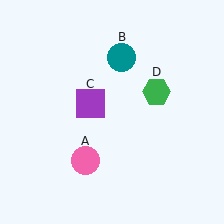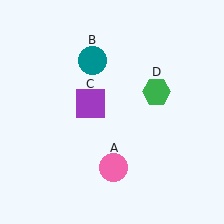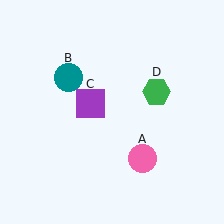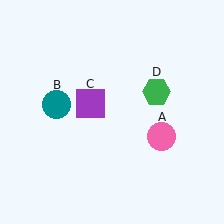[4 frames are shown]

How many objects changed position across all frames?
2 objects changed position: pink circle (object A), teal circle (object B).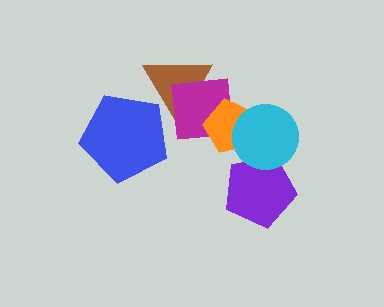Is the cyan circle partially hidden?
No, no other shape covers it.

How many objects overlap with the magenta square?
2 objects overlap with the magenta square.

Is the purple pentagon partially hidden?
Yes, it is partially covered by another shape.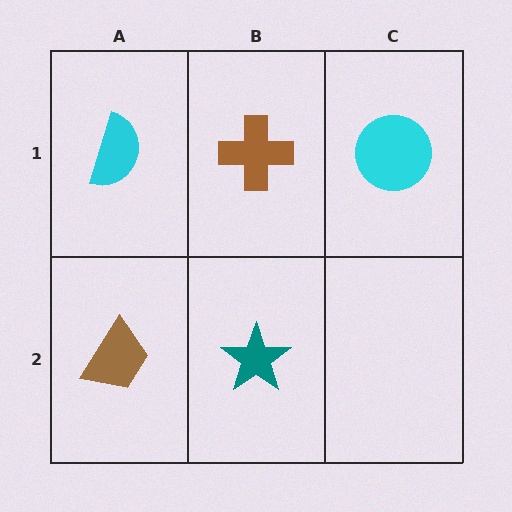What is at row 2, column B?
A teal star.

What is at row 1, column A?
A cyan semicircle.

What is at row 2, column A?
A brown trapezoid.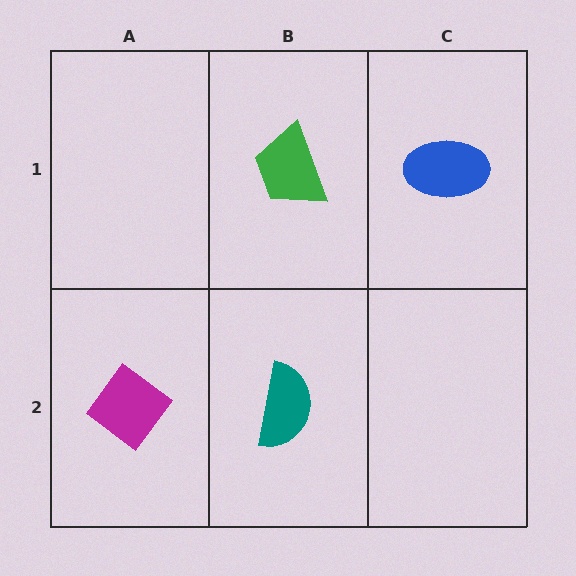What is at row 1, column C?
A blue ellipse.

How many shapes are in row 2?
2 shapes.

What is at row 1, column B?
A green trapezoid.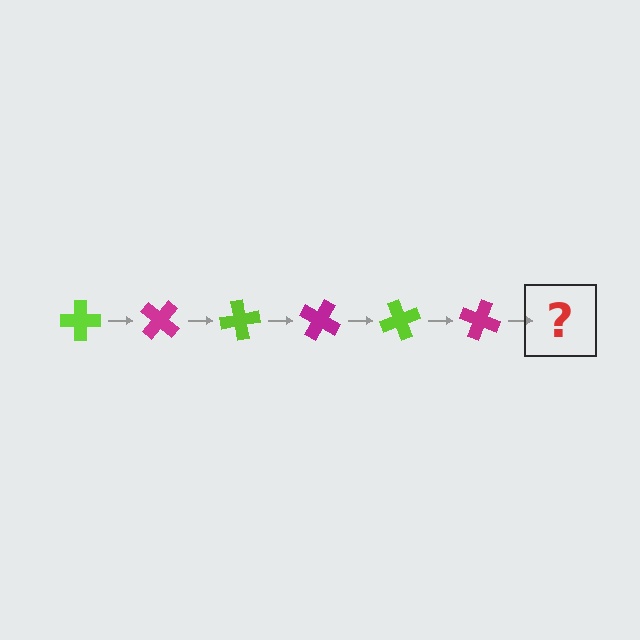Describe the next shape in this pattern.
It should be a lime cross, rotated 240 degrees from the start.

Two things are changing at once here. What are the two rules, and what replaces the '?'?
The two rules are that it rotates 40 degrees each step and the color cycles through lime and magenta. The '?' should be a lime cross, rotated 240 degrees from the start.